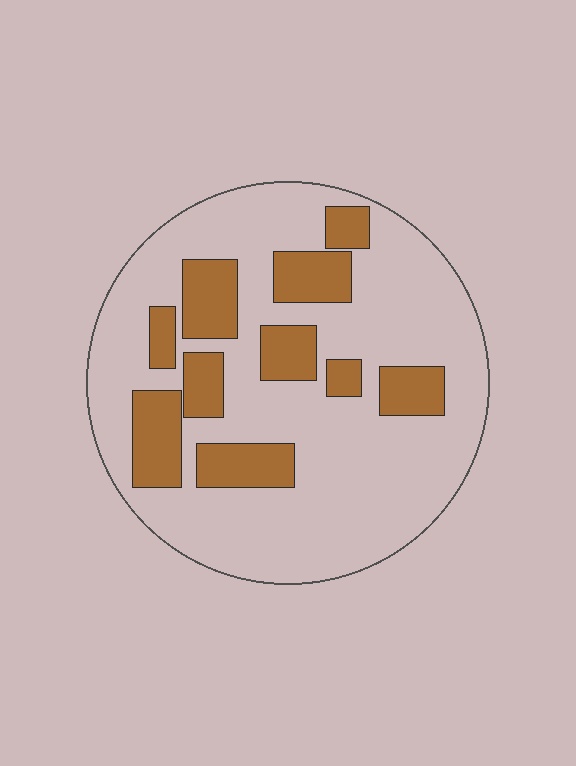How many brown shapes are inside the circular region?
10.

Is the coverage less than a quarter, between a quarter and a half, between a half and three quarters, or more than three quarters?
Between a quarter and a half.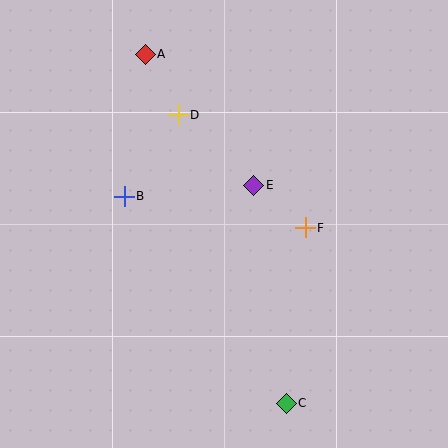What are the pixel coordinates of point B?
Point B is at (124, 196).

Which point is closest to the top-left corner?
Point A is closest to the top-left corner.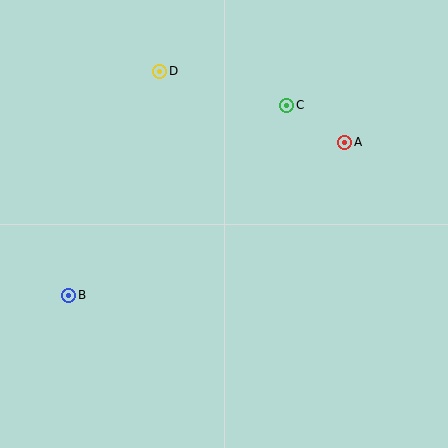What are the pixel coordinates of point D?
Point D is at (160, 71).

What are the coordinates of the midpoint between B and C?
The midpoint between B and C is at (178, 200).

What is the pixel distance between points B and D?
The distance between B and D is 242 pixels.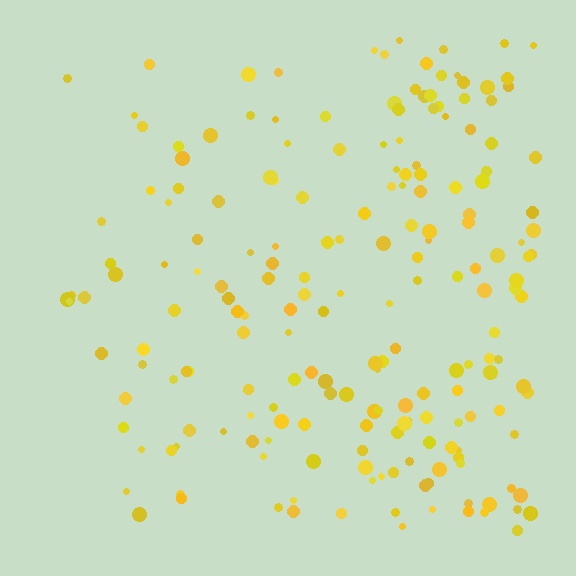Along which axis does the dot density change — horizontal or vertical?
Horizontal.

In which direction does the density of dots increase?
From left to right, with the right side densest.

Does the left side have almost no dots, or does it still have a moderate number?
Still a moderate number, just noticeably fewer than the right.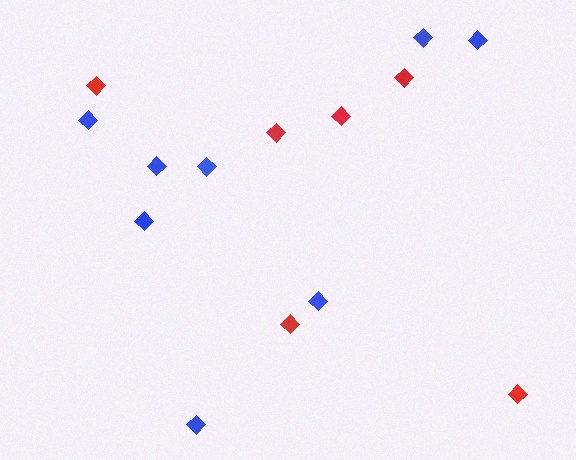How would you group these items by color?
There are 2 groups: one group of blue diamonds (8) and one group of red diamonds (6).